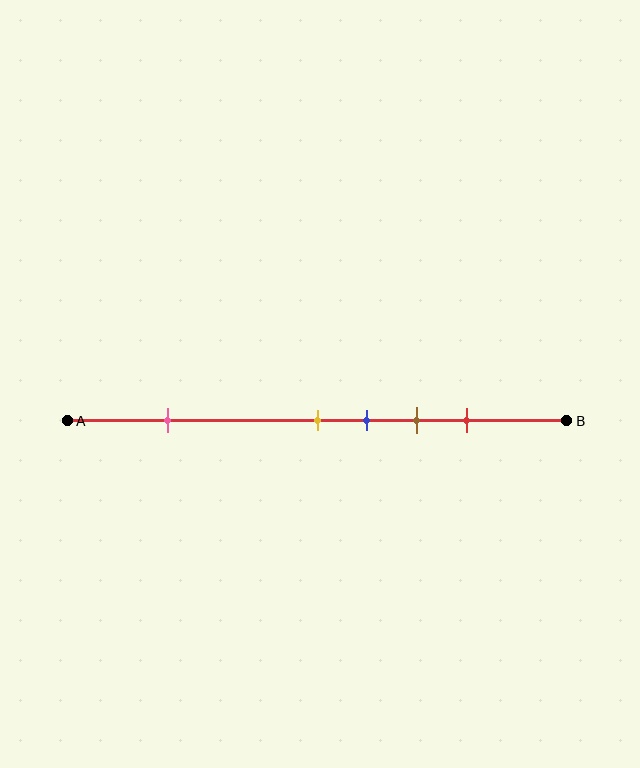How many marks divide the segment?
There are 5 marks dividing the segment.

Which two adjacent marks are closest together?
The yellow and blue marks are the closest adjacent pair.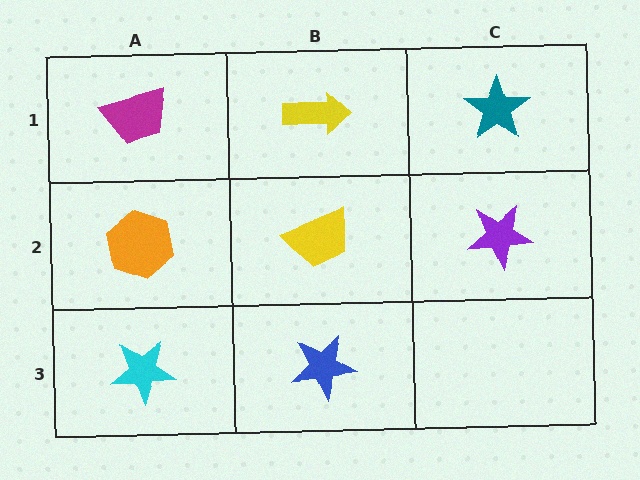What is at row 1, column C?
A teal star.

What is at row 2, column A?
An orange hexagon.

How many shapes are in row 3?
2 shapes.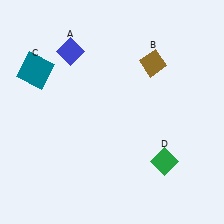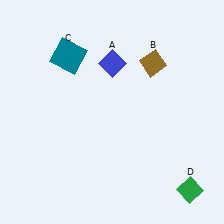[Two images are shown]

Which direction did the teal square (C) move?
The teal square (C) moved right.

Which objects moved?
The objects that moved are: the blue diamond (A), the teal square (C), the green diamond (D).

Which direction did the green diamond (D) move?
The green diamond (D) moved down.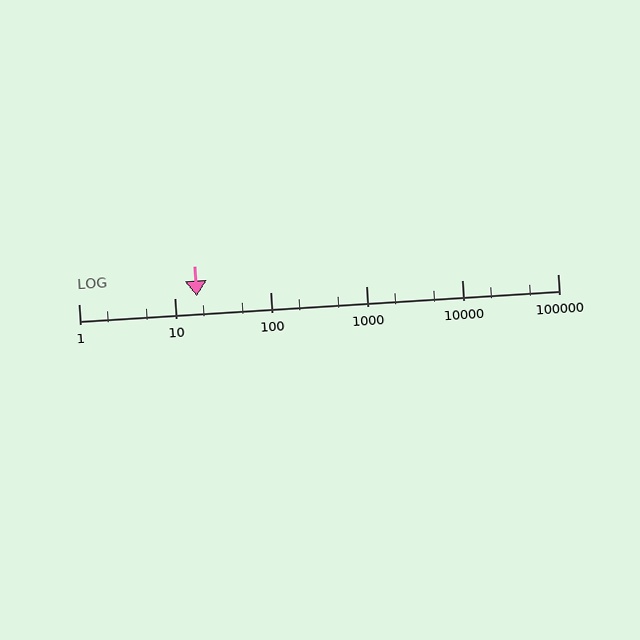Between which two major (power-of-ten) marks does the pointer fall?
The pointer is between 10 and 100.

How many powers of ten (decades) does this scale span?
The scale spans 5 decades, from 1 to 100000.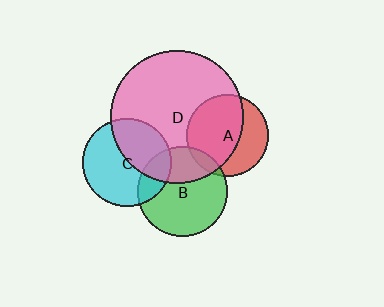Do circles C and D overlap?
Yes.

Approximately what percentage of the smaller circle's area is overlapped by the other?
Approximately 40%.